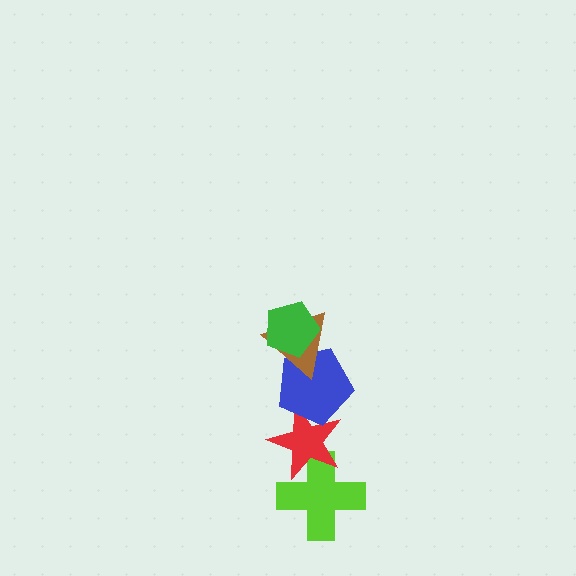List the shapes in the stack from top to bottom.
From top to bottom: the green pentagon, the brown triangle, the blue pentagon, the red star, the lime cross.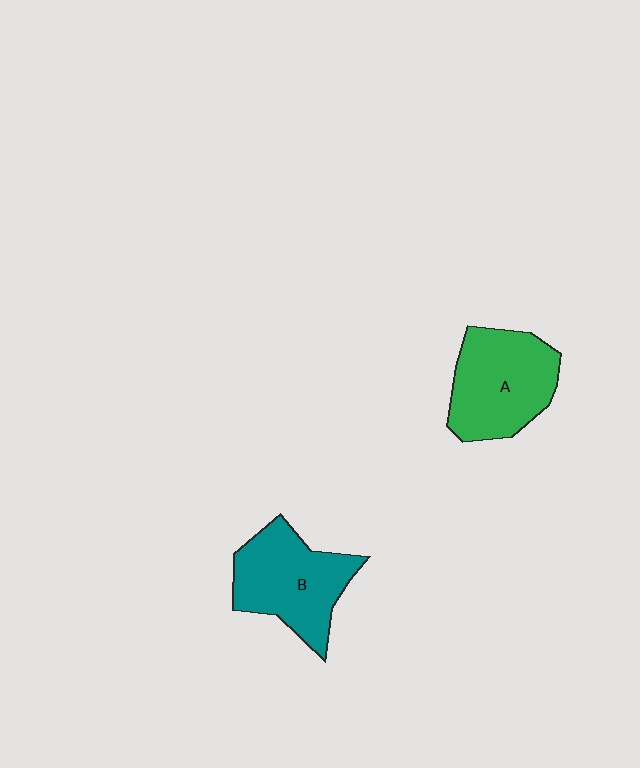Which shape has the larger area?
Shape A (green).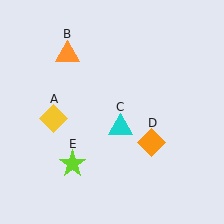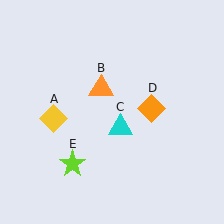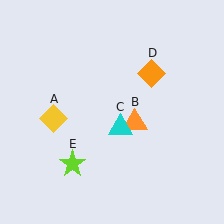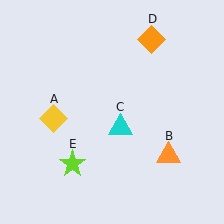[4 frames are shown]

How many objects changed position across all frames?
2 objects changed position: orange triangle (object B), orange diamond (object D).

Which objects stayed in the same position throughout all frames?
Yellow diamond (object A) and cyan triangle (object C) and lime star (object E) remained stationary.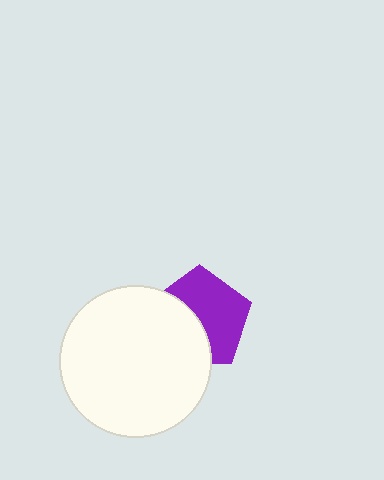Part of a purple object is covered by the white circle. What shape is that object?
It is a pentagon.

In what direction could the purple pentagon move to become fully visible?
The purple pentagon could move toward the upper-right. That would shift it out from behind the white circle entirely.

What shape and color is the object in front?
The object in front is a white circle.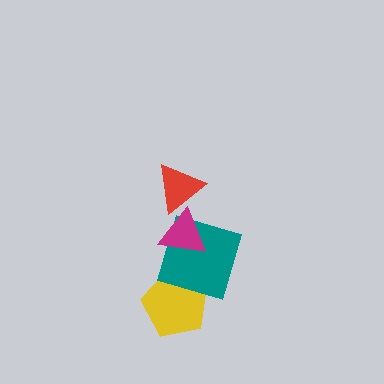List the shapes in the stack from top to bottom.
From top to bottom: the red triangle, the magenta triangle, the teal square, the yellow pentagon.